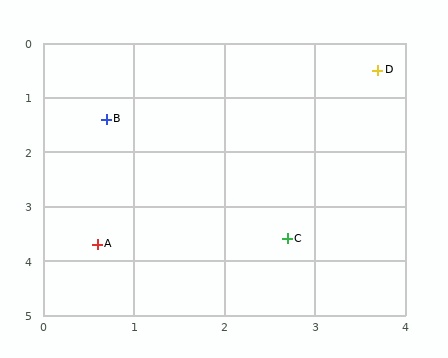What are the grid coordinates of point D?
Point D is at approximately (3.7, 0.5).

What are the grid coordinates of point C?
Point C is at approximately (2.7, 3.6).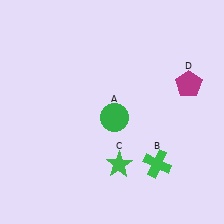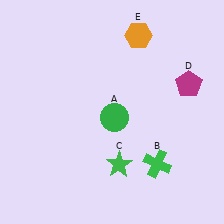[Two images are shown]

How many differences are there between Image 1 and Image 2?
There is 1 difference between the two images.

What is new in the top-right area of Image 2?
An orange hexagon (E) was added in the top-right area of Image 2.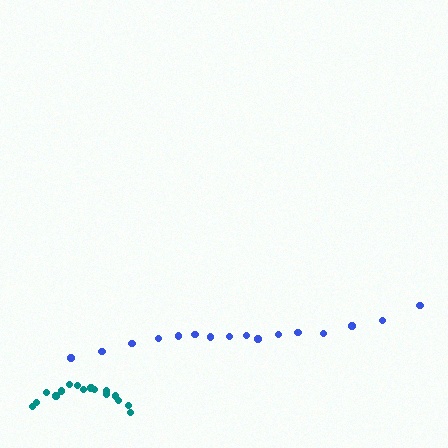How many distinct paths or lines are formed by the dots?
There are 2 distinct paths.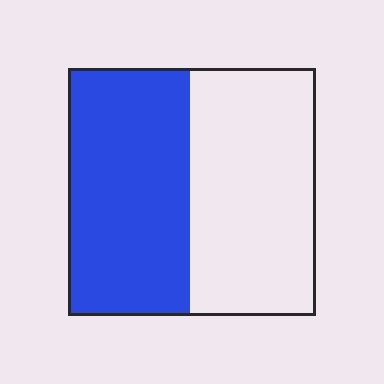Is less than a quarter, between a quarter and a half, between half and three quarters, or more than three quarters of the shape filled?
Between a quarter and a half.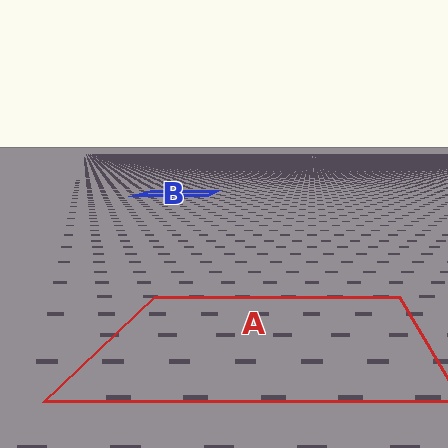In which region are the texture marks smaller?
The texture marks are smaller in region B, because it is farther away.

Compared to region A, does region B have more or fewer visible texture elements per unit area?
Region B has more texture elements per unit area — they are packed more densely because it is farther away.